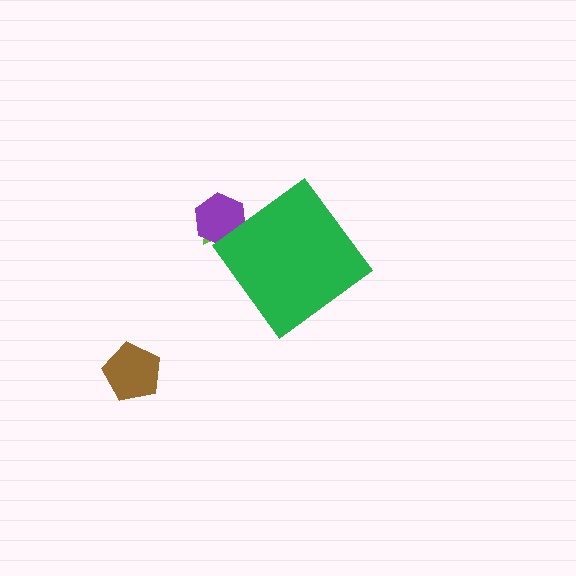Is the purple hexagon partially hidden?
Yes, the purple hexagon is partially hidden behind the green diamond.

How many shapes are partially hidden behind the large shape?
2 shapes are partially hidden.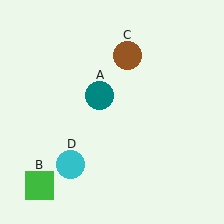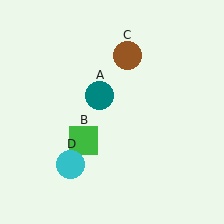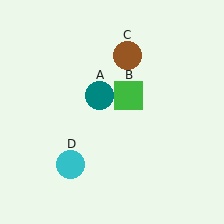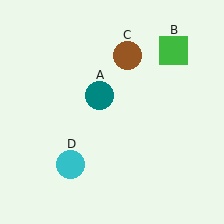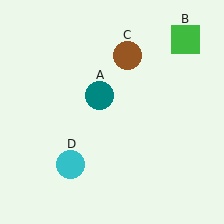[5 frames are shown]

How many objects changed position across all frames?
1 object changed position: green square (object B).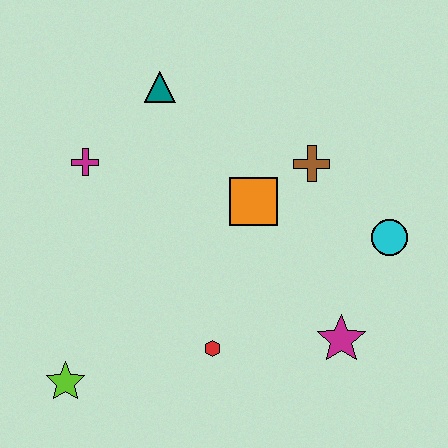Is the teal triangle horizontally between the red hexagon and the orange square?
No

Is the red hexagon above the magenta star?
No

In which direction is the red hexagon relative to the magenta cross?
The red hexagon is below the magenta cross.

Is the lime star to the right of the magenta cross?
No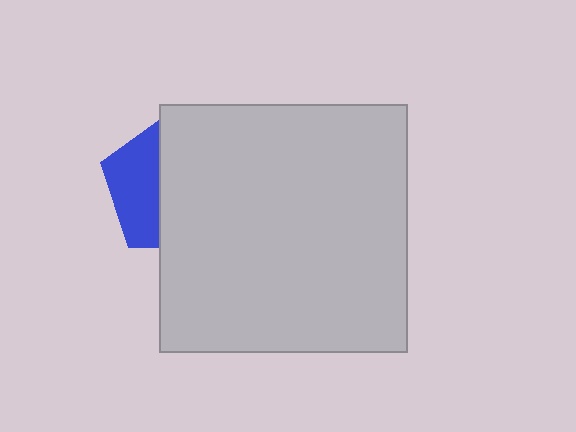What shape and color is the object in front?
The object in front is a light gray square.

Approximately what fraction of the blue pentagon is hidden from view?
Roughly 63% of the blue pentagon is hidden behind the light gray square.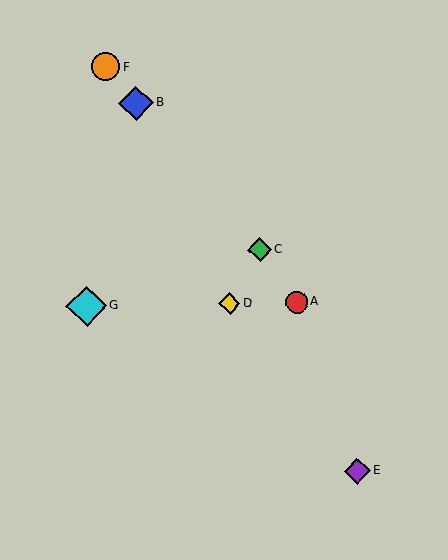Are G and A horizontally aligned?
Yes, both are at y≈306.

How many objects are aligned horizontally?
3 objects (A, D, G) are aligned horizontally.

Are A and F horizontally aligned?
No, A is at y≈302 and F is at y≈67.